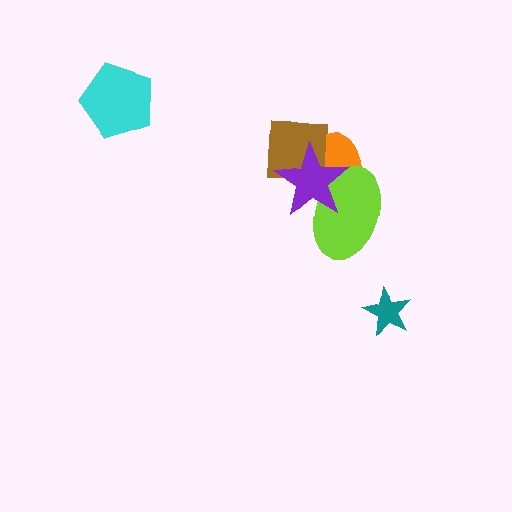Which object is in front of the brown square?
The purple star is in front of the brown square.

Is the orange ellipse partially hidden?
Yes, it is partially covered by another shape.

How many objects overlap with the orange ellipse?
3 objects overlap with the orange ellipse.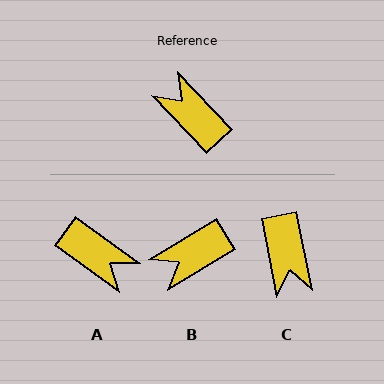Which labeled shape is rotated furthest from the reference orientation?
A, about 169 degrees away.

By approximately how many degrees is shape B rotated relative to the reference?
Approximately 78 degrees counter-clockwise.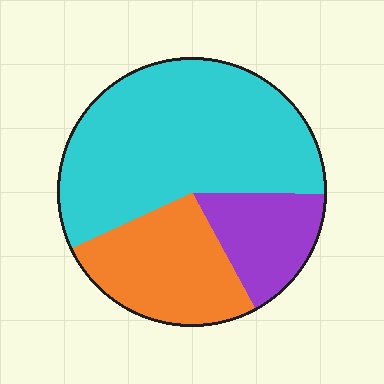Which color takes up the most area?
Cyan, at roughly 55%.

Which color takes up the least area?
Purple, at roughly 15%.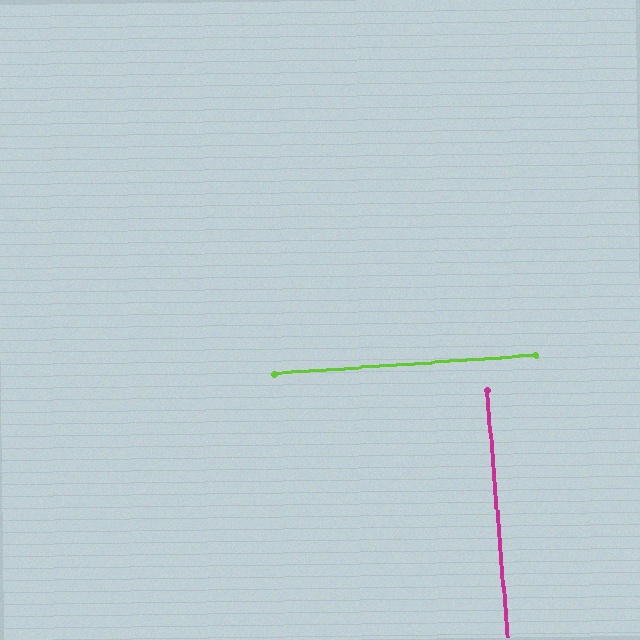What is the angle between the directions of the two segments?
Approximately 89 degrees.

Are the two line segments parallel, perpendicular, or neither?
Perpendicular — they meet at approximately 89°.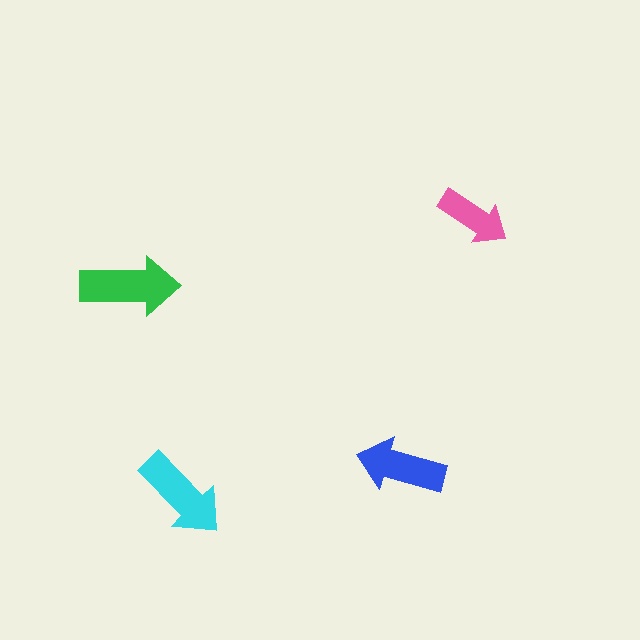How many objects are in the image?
There are 4 objects in the image.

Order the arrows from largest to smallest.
the green one, the cyan one, the blue one, the pink one.